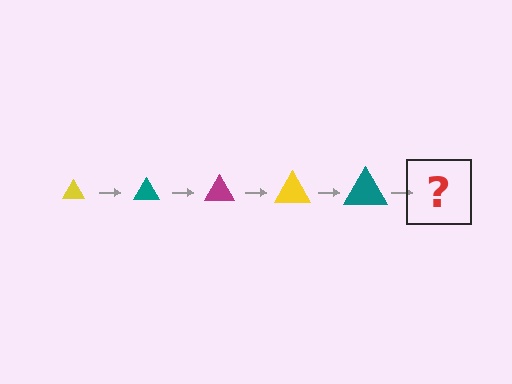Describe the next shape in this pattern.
It should be a magenta triangle, larger than the previous one.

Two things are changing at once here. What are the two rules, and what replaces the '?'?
The two rules are that the triangle grows larger each step and the color cycles through yellow, teal, and magenta. The '?' should be a magenta triangle, larger than the previous one.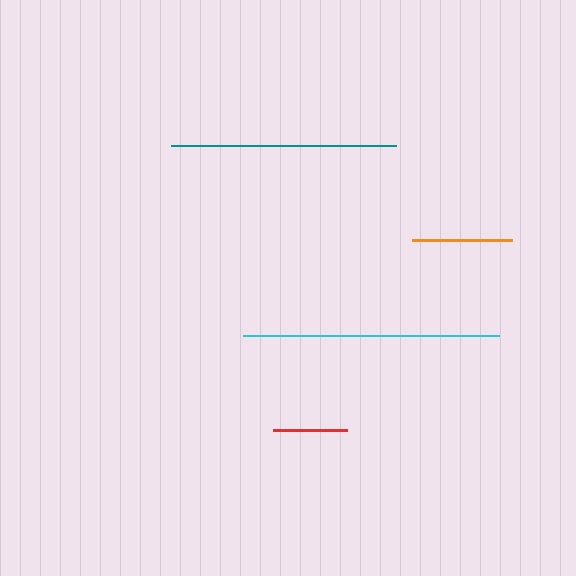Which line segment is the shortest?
The red line is the shortest at approximately 75 pixels.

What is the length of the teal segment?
The teal segment is approximately 226 pixels long.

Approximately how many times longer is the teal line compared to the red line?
The teal line is approximately 3.0 times the length of the red line.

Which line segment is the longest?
The cyan line is the longest at approximately 256 pixels.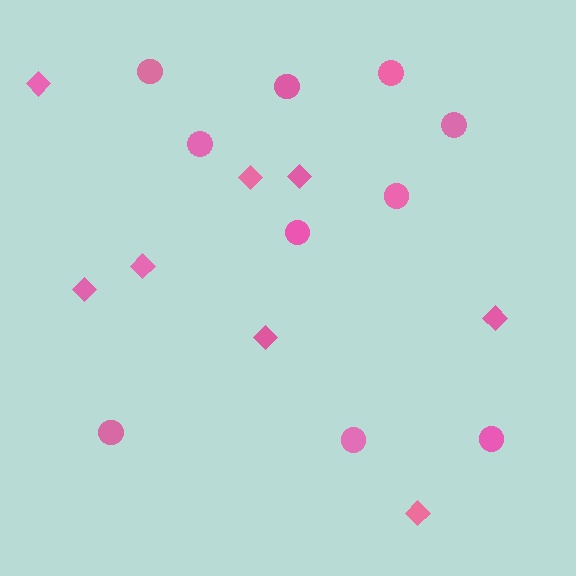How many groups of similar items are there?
There are 2 groups: one group of circles (10) and one group of diamonds (8).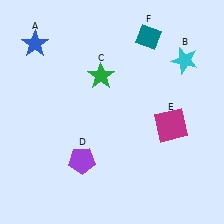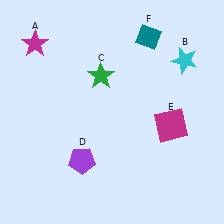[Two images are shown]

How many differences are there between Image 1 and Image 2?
There is 1 difference between the two images.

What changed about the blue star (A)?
In Image 1, A is blue. In Image 2, it changed to magenta.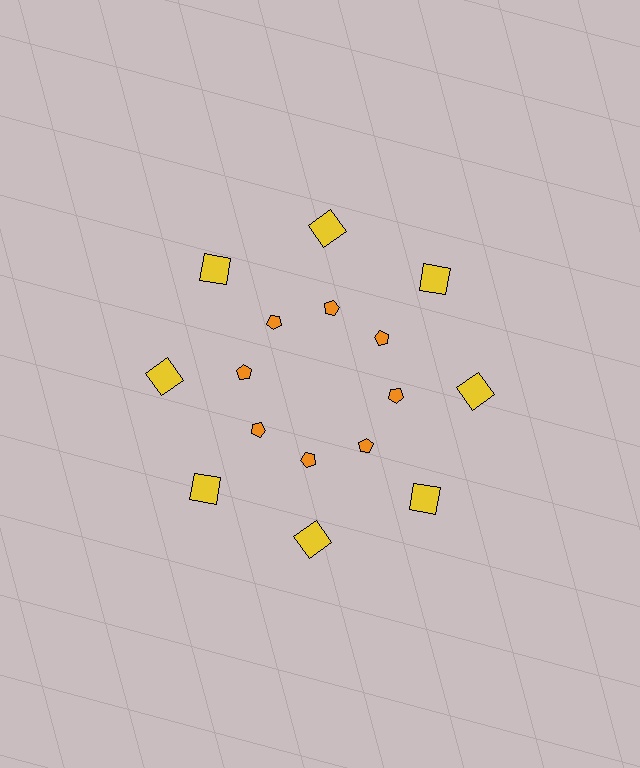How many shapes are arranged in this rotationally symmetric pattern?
There are 16 shapes, arranged in 8 groups of 2.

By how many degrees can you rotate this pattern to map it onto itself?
The pattern maps onto itself every 45 degrees of rotation.